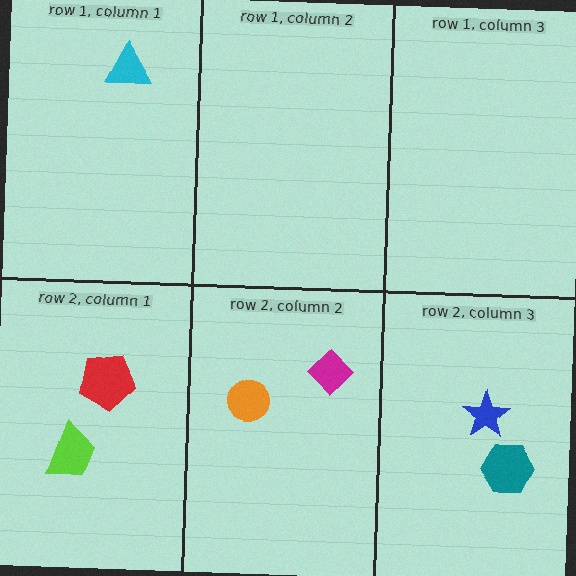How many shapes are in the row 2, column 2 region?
2.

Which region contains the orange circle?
The row 2, column 2 region.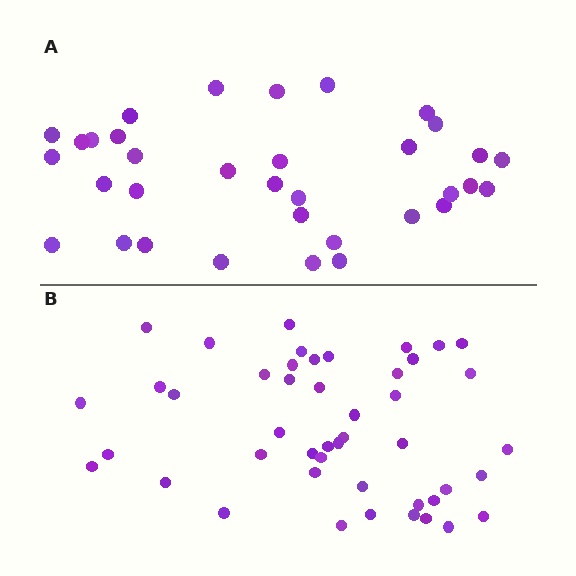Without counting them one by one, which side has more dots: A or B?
Region B (the bottom region) has more dots.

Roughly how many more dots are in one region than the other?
Region B has roughly 12 or so more dots than region A.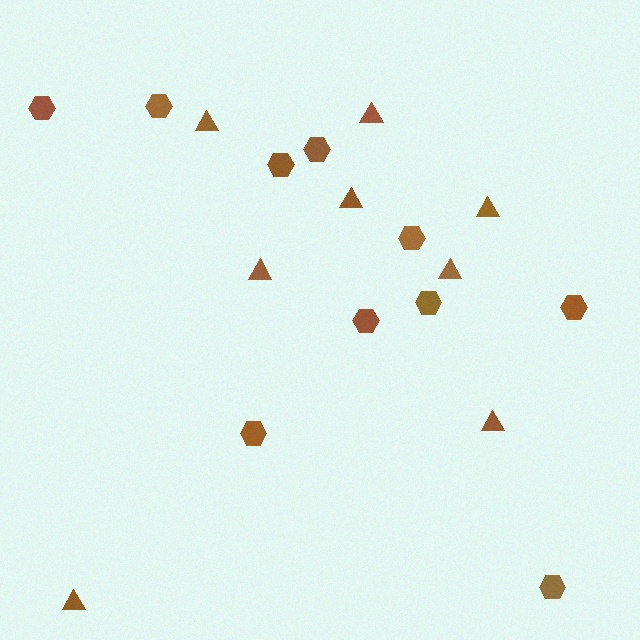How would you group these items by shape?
There are 2 groups: one group of triangles (8) and one group of hexagons (10).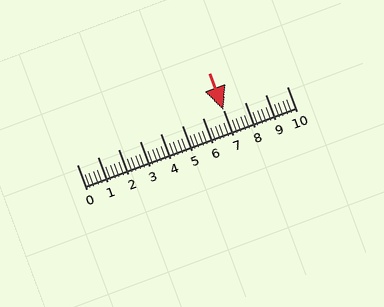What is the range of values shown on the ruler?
The ruler shows values from 0 to 10.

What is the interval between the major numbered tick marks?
The major tick marks are spaced 1 units apart.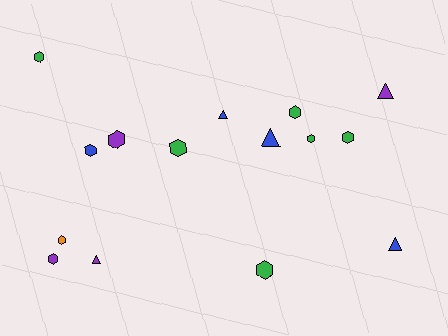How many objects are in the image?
There are 15 objects.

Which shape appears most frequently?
Hexagon, with 10 objects.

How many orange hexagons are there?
There is 1 orange hexagon.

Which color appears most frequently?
Green, with 6 objects.